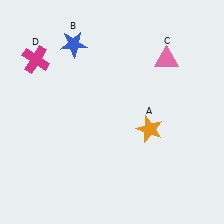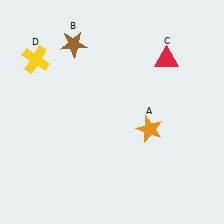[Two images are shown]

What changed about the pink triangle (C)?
In Image 1, C is pink. In Image 2, it changed to red.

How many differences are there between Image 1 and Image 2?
There are 3 differences between the two images.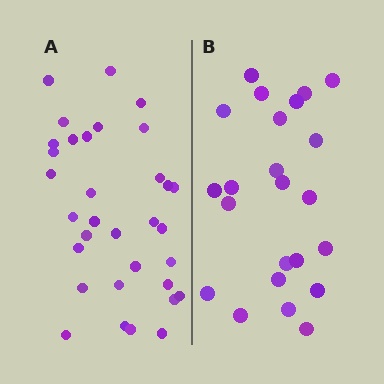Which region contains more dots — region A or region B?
Region A (the left region) has more dots.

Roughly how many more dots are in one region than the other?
Region A has roughly 10 or so more dots than region B.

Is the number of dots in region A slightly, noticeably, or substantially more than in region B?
Region A has noticeably more, but not dramatically so. The ratio is roughly 1.4 to 1.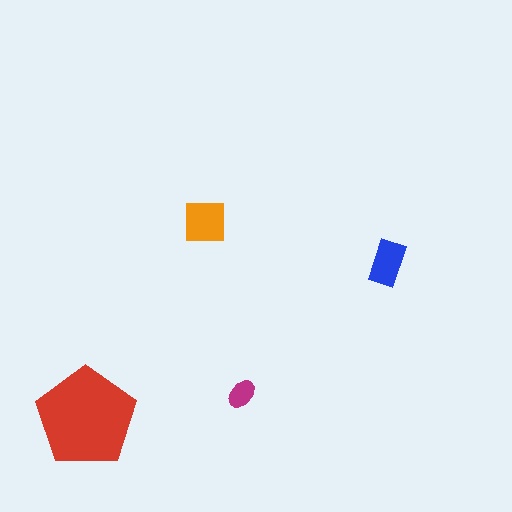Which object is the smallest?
The magenta ellipse.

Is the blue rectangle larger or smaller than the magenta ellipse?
Larger.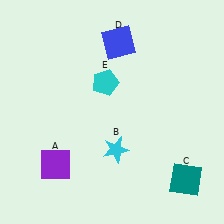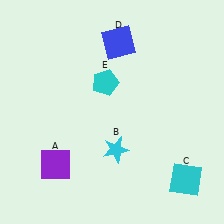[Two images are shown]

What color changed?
The square (C) changed from teal in Image 1 to cyan in Image 2.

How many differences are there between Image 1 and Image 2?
There is 1 difference between the two images.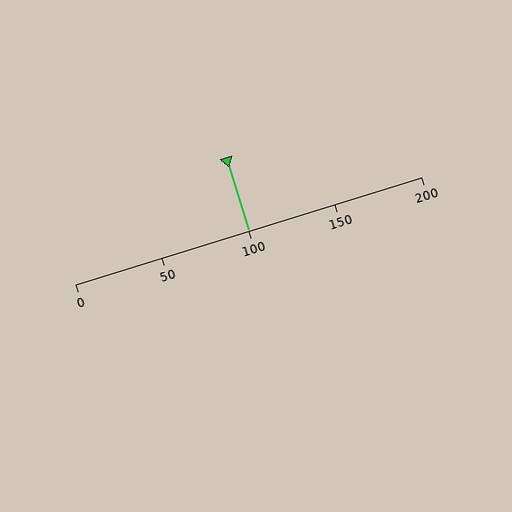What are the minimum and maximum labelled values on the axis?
The axis runs from 0 to 200.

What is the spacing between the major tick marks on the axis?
The major ticks are spaced 50 apart.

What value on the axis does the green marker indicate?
The marker indicates approximately 100.